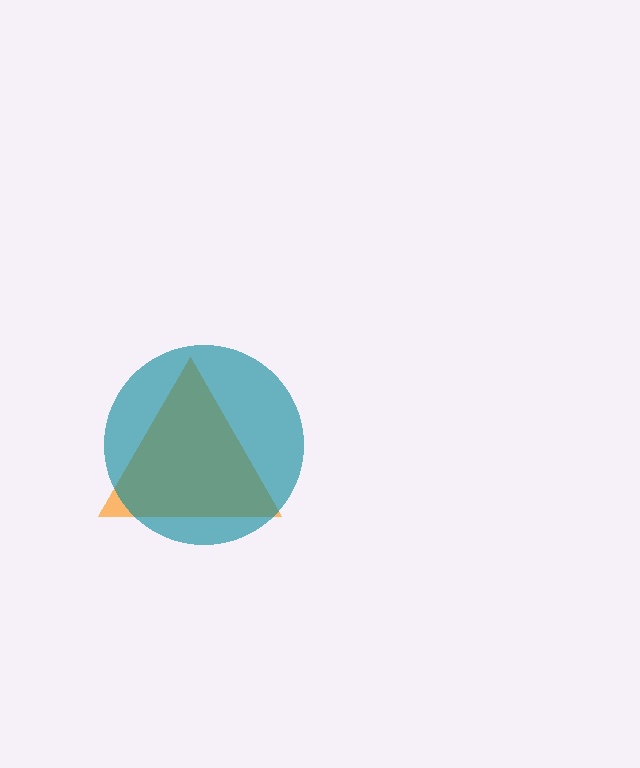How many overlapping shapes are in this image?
There are 2 overlapping shapes in the image.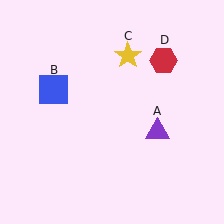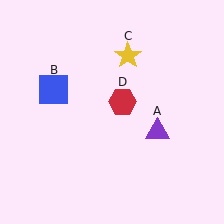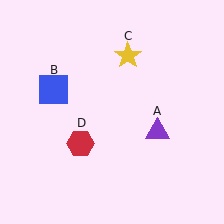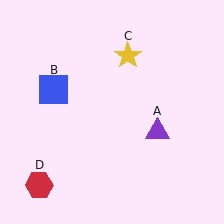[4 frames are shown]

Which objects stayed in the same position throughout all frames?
Purple triangle (object A) and blue square (object B) and yellow star (object C) remained stationary.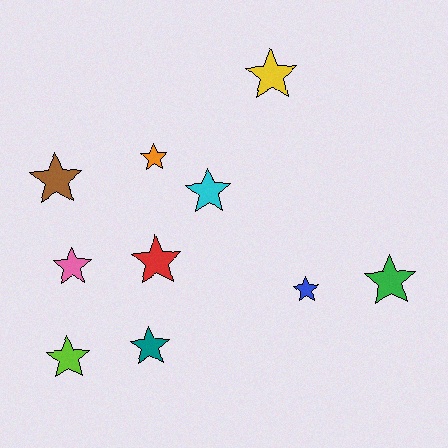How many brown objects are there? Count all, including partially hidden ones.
There is 1 brown object.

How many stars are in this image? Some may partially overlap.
There are 10 stars.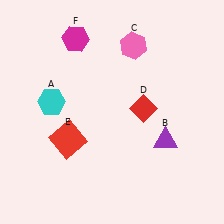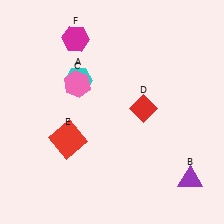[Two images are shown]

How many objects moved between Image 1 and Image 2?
3 objects moved between the two images.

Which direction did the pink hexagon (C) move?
The pink hexagon (C) moved left.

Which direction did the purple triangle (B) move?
The purple triangle (B) moved down.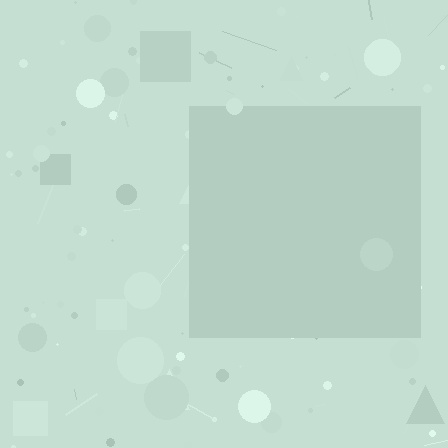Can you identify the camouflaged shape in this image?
The camouflaged shape is a square.